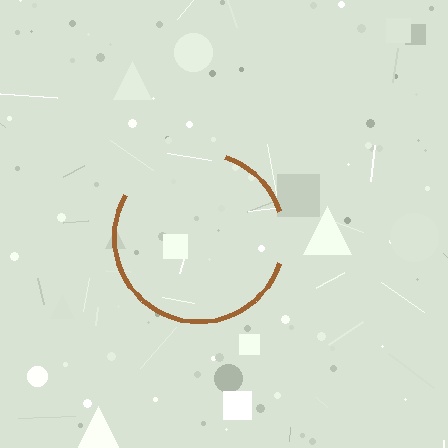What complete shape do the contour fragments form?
The contour fragments form a circle.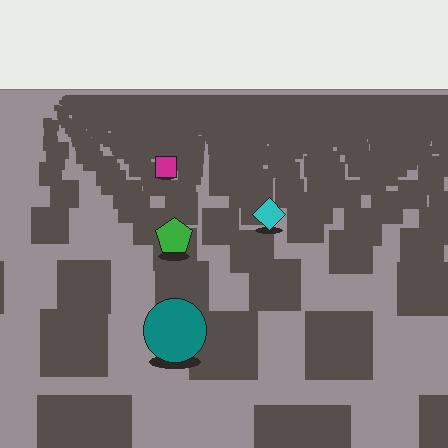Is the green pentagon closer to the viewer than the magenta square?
Yes. The green pentagon is closer — you can tell from the texture gradient: the ground texture is coarser near it.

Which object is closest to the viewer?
The teal circle is closest. The texture marks near it are larger and more spread out.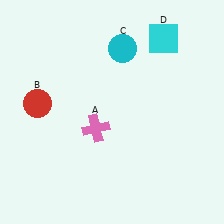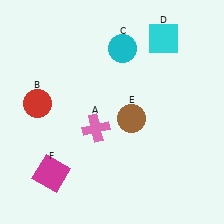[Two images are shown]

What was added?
A brown circle (E), a magenta square (F) were added in Image 2.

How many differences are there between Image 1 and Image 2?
There are 2 differences between the two images.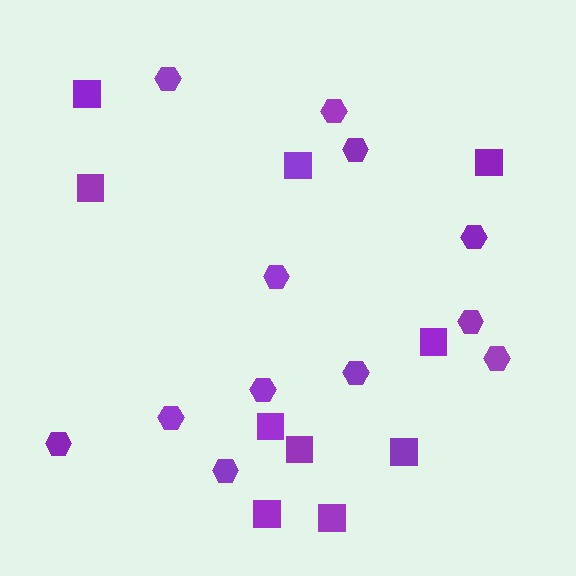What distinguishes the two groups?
There are 2 groups: one group of squares (10) and one group of hexagons (12).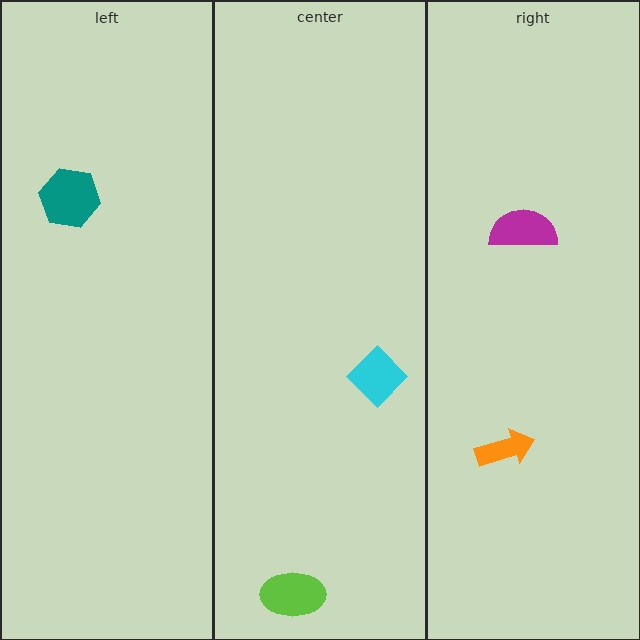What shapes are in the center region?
The cyan diamond, the lime ellipse.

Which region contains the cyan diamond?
The center region.